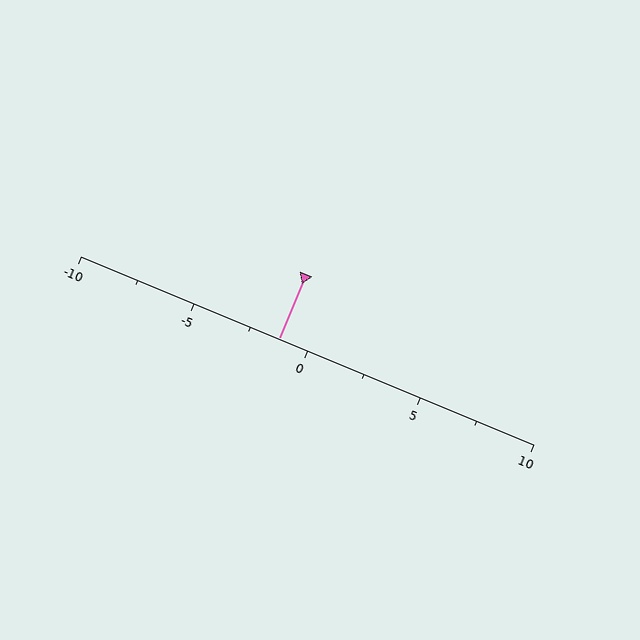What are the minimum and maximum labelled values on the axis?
The axis runs from -10 to 10.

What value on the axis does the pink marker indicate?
The marker indicates approximately -1.2.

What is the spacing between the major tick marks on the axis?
The major ticks are spaced 5 apart.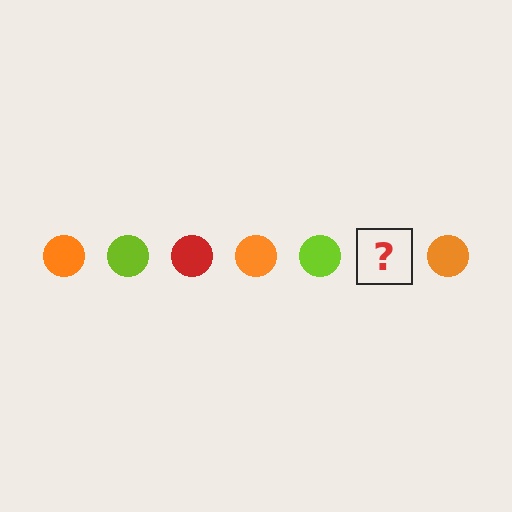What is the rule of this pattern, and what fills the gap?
The rule is that the pattern cycles through orange, lime, red circles. The gap should be filled with a red circle.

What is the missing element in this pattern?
The missing element is a red circle.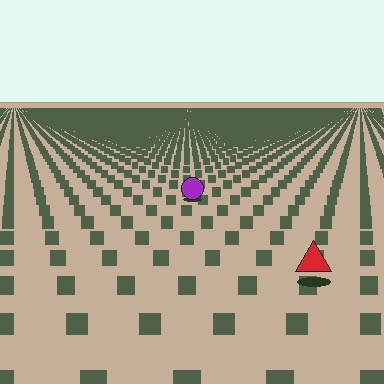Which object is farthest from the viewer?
The purple circle is farthest from the viewer. It appears smaller and the ground texture around it is denser.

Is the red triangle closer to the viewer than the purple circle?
Yes. The red triangle is closer — you can tell from the texture gradient: the ground texture is coarser near it.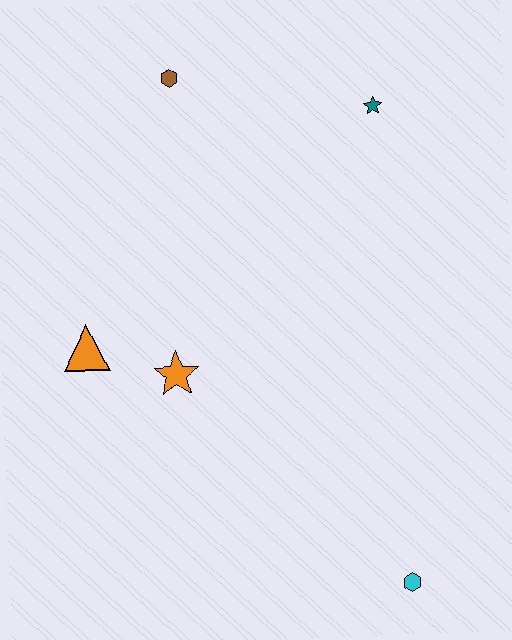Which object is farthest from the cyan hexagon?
The brown hexagon is farthest from the cyan hexagon.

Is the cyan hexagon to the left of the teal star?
No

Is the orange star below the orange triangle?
Yes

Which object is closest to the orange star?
The orange triangle is closest to the orange star.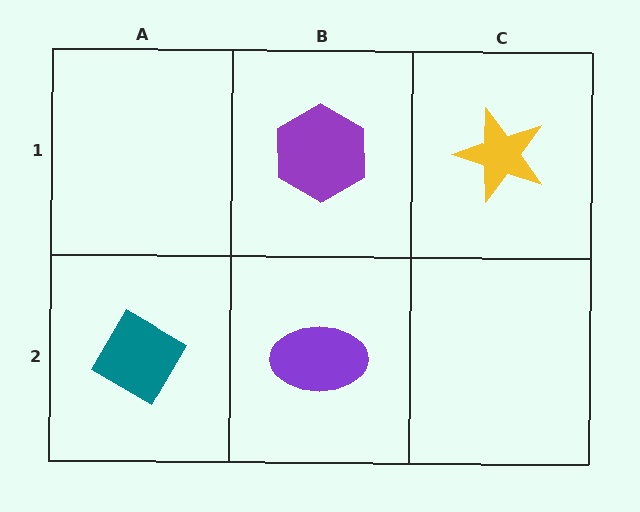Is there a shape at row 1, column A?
No, that cell is empty.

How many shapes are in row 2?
2 shapes.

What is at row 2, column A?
A teal diamond.